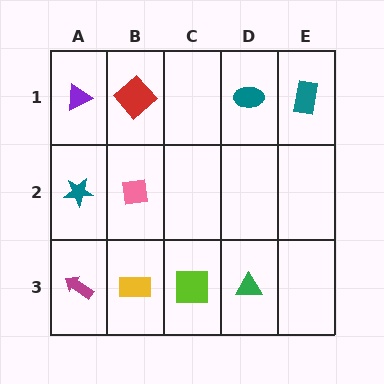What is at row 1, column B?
A red diamond.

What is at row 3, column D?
A green triangle.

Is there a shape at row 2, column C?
No, that cell is empty.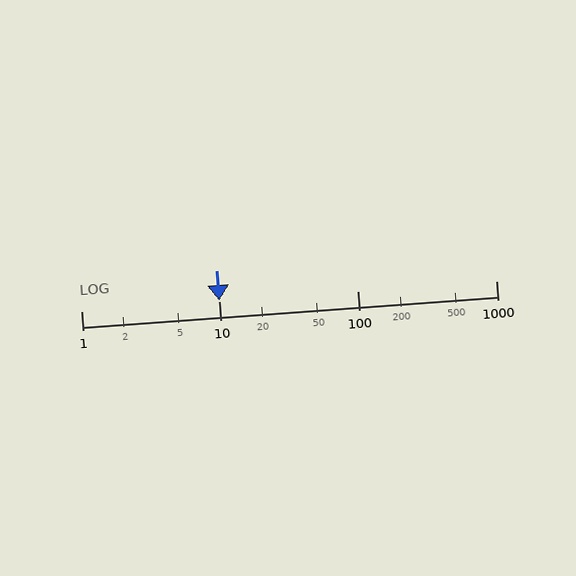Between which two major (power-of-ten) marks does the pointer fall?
The pointer is between 10 and 100.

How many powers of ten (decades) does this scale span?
The scale spans 3 decades, from 1 to 1000.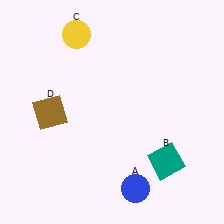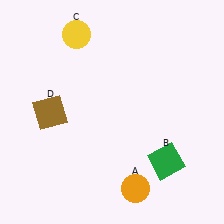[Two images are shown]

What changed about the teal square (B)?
In Image 1, B is teal. In Image 2, it changed to green.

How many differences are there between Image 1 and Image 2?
There are 2 differences between the two images.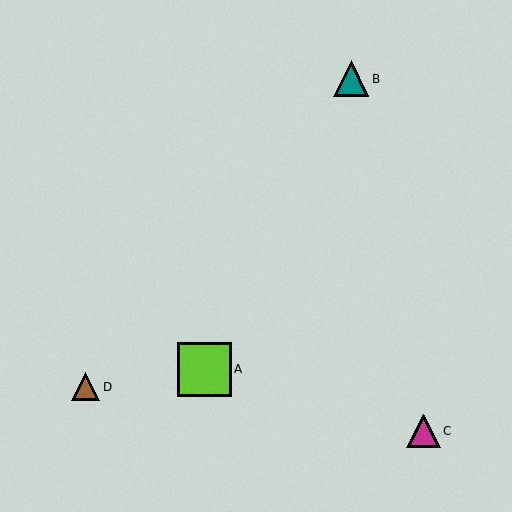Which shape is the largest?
The lime square (labeled A) is the largest.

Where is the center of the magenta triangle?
The center of the magenta triangle is at (423, 431).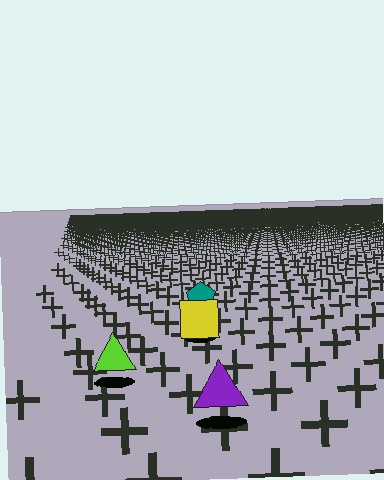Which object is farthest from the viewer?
The teal pentagon is farthest from the viewer. It appears smaller and the ground texture around it is denser.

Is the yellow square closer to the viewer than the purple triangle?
No. The purple triangle is closer — you can tell from the texture gradient: the ground texture is coarser near it.